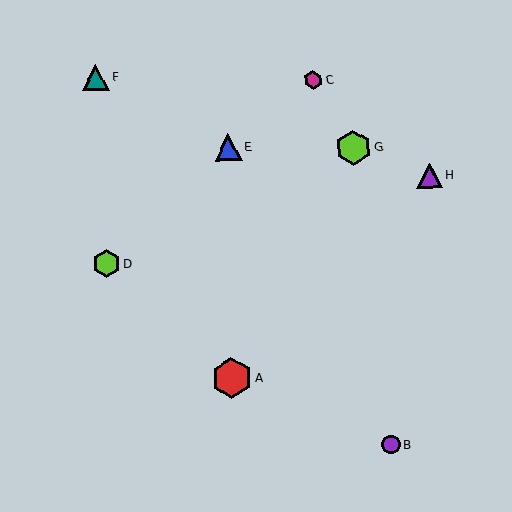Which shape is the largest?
The red hexagon (labeled A) is the largest.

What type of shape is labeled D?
Shape D is a lime hexagon.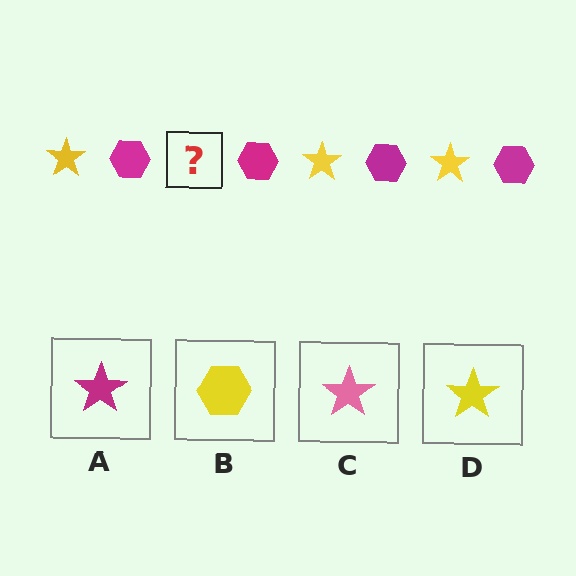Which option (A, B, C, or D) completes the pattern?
D.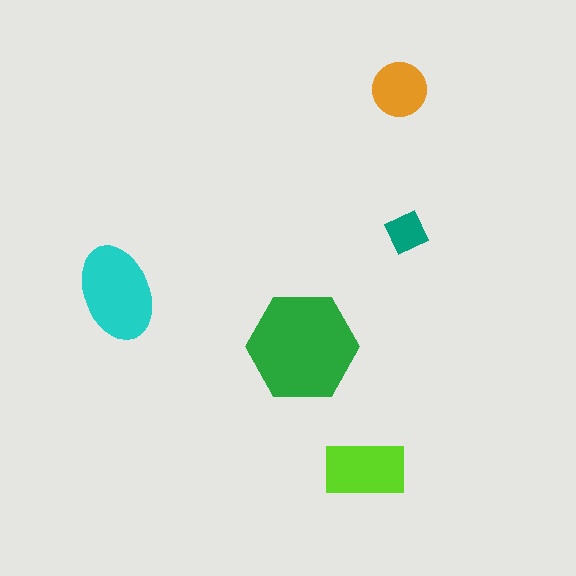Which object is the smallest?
The teal diamond.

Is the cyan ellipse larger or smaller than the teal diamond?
Larger.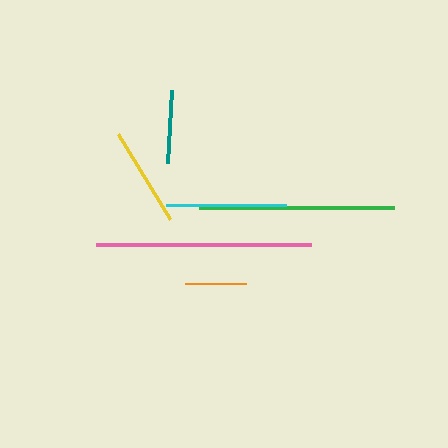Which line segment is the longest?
The pink line is the longest at approximately 215 pixels.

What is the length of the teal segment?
The teal segment is approximately 73 pixels long.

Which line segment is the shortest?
The orange line is the shortest at approximately 61 pixels.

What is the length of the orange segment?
The orange segment is approximately 61 pixels long.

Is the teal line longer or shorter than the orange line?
The teal line is longer than the orange line.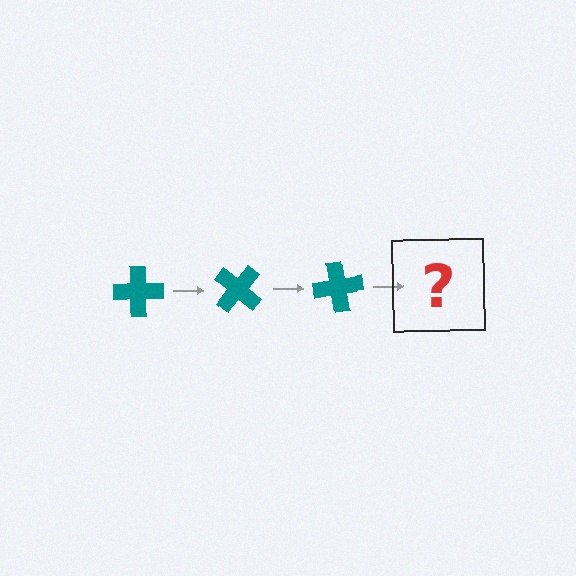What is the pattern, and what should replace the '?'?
The pattern is that the cross rotates 40 degrees each step. The '?' should be a teal cross rotated 120 degrees.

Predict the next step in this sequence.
The next step is a teal cross rotated 120 degrees.